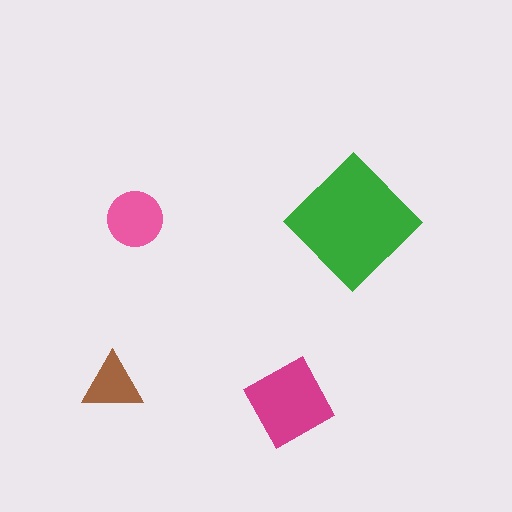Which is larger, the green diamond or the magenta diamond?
The green diamond.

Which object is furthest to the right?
The green diamond is rightmost.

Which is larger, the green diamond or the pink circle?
The green diamond.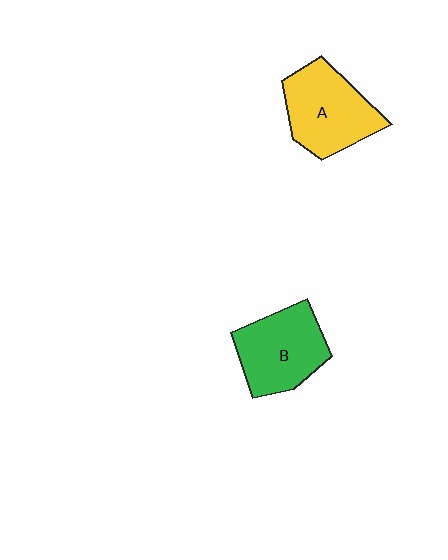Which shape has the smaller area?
Shape B (green).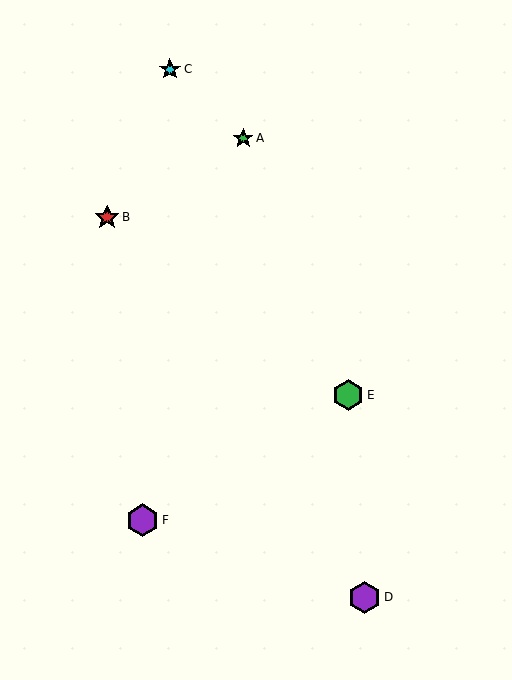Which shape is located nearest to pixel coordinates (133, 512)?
The purple hexagon (labeled F) at (142, 520) is nearest to that location.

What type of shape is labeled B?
Shape B is a red star.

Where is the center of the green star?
The center of the green star is at (243, 138).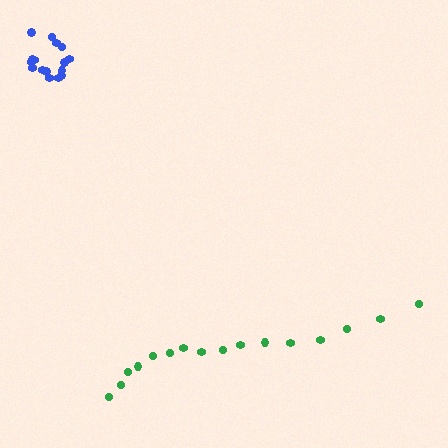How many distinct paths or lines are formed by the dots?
There are 2 distinct paths.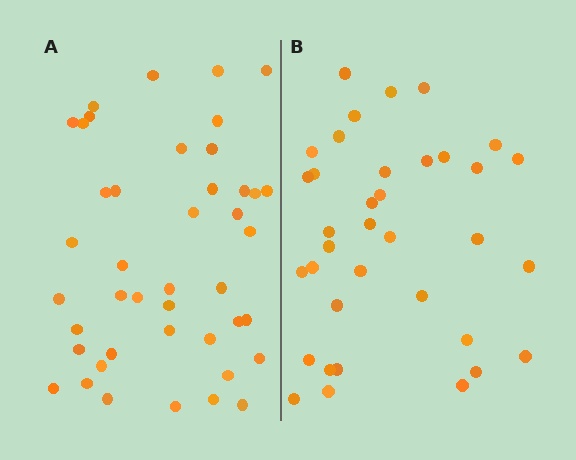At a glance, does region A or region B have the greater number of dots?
Region A (the left region) has more dots.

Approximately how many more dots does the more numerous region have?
Region A has roughly 8 or so more dots than region B.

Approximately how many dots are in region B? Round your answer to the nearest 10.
About 40 dots. (The exact count is 36, which rounds to 40.)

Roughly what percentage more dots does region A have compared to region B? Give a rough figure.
About 20% more.